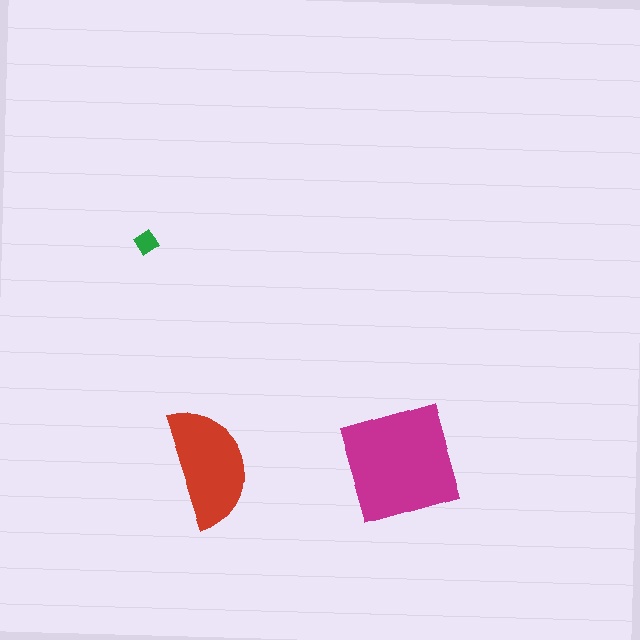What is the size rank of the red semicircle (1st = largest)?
2nd.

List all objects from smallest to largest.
The green diamond, the red semicircle, the magenta square.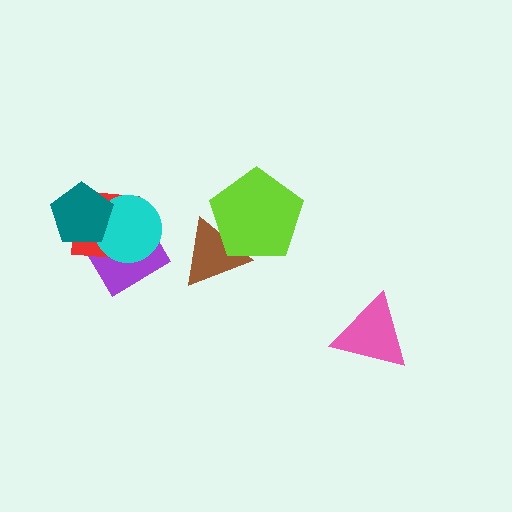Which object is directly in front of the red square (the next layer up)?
The cyan circle is directly in front of the red square.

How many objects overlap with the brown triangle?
1 object overlaps with the brown triangle.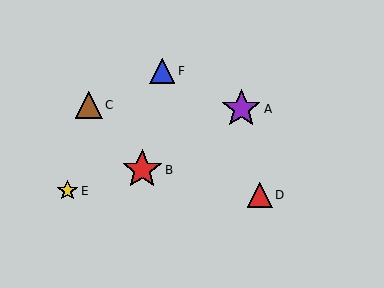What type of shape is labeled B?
Shape B is a red star.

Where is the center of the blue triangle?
The center of the blue triangle is at (162, 71).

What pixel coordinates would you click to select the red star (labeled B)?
Click at (142, 170) to select the red star B.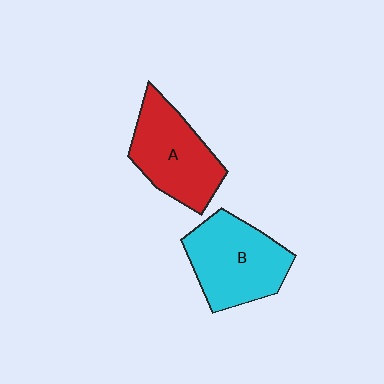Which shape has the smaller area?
Shape A (red).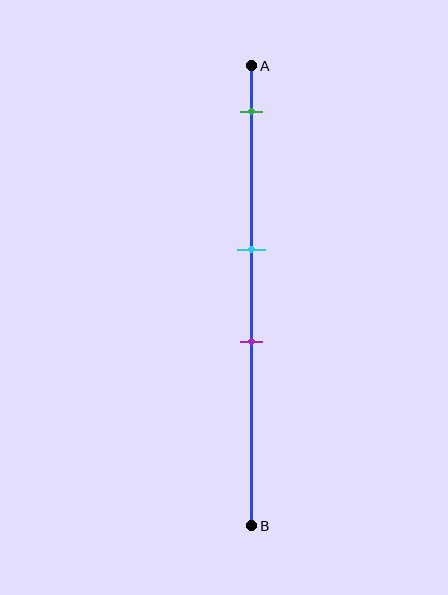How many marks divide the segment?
There are 3 marks dividing the segment.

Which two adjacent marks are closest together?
The cyan and purple marks are the closest adjacent pair.